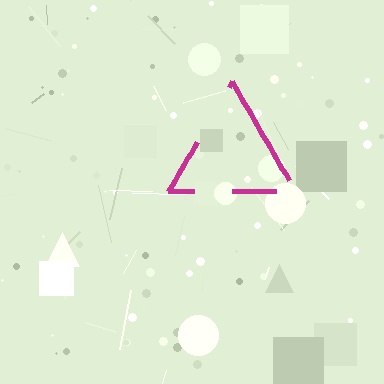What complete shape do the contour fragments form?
The contour fragments form a triangle.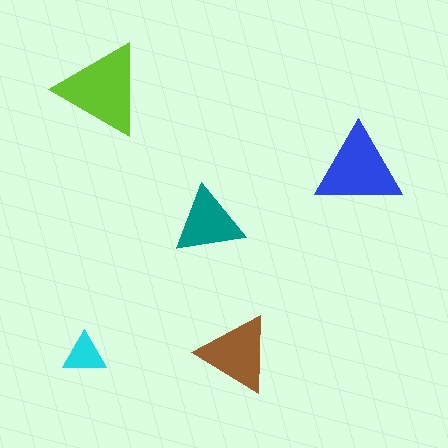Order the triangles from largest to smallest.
the lime one, the blue one, the brown one, the teal one, the cyan one.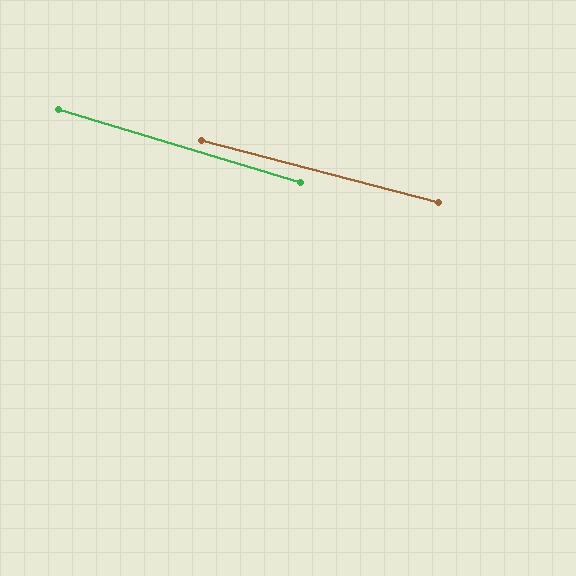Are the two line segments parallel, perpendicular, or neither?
Parallel — their directions differ by only 2.0°.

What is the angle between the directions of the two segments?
Approximately 2 degrees.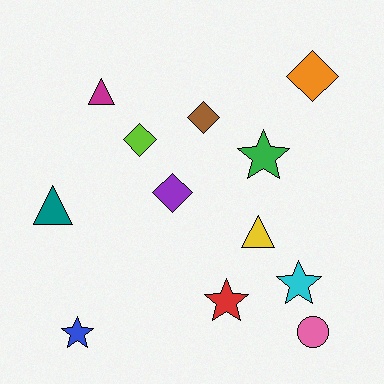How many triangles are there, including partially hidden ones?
There are 3 triangles.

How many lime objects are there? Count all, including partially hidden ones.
There is 1 lime object.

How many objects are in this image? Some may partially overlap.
There are 12 objects.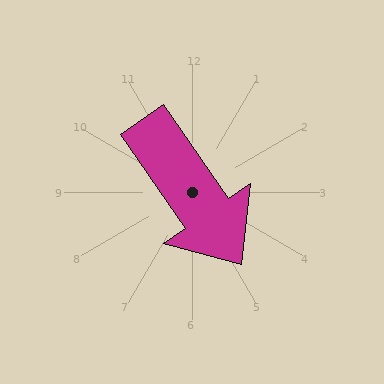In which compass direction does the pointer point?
Southeast.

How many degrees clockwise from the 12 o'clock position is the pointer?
Approximately 146 degrees.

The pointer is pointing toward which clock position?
Roughly 5 o'clock.